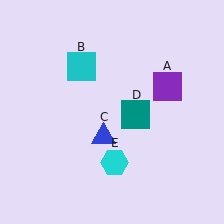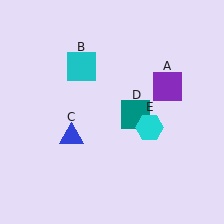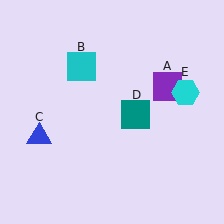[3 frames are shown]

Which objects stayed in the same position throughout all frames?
Purple square (object A) and cyan square (object B) and teal square (object D) remained stationary.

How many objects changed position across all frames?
2 objects changed position: blue triangle (object C), cyan hexagon (object E).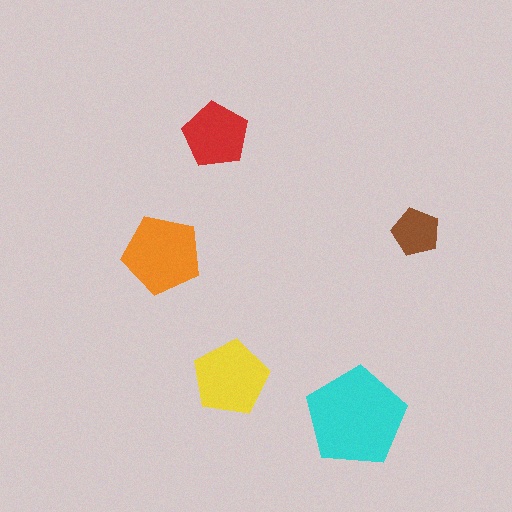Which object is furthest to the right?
The brown pentagon is rightmost.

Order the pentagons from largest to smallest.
the cyan one, the orange one, the yellow one, the red one, the brown one.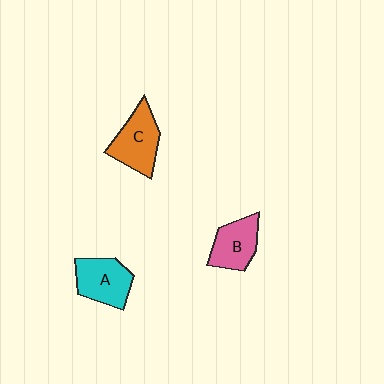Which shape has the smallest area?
Shape B (pink).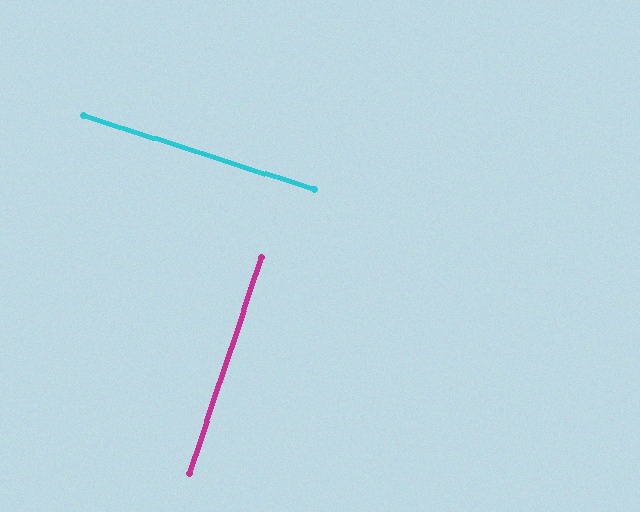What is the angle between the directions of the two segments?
Approximately 89 degrees.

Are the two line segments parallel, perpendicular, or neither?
Perpendicular — they meet at approximately 89°.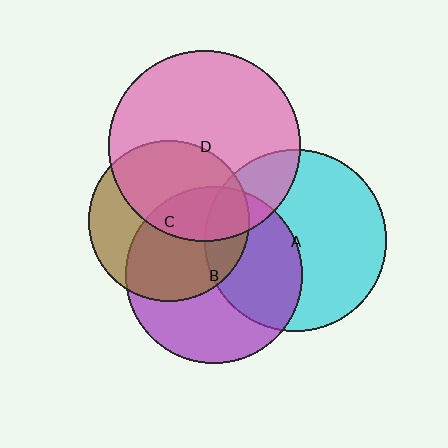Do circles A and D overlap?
Yes.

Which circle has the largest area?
Circle D (pink).